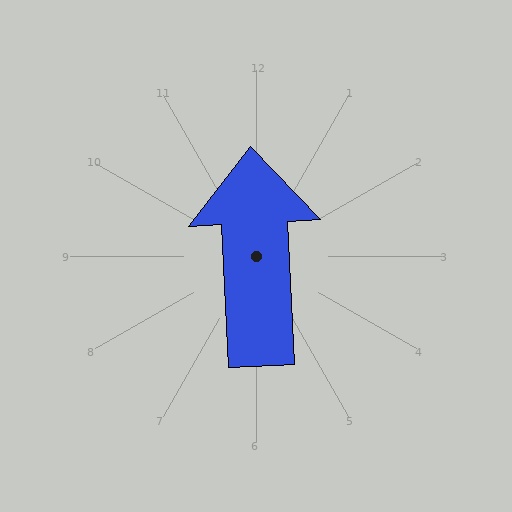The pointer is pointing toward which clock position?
Roughly 12 o'clock.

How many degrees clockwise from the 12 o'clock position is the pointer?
Approximately 357 degrees.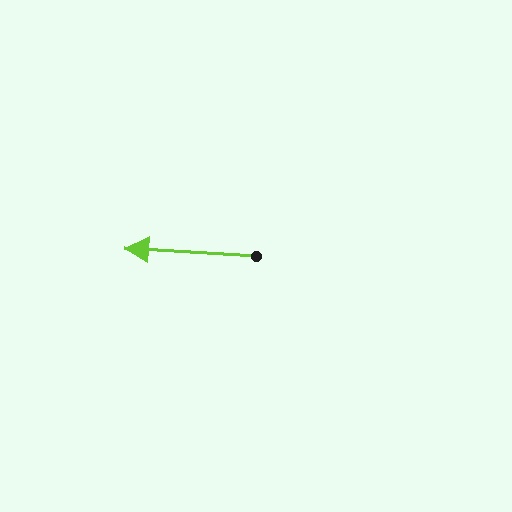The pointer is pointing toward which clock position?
Roughly 9 o'clock.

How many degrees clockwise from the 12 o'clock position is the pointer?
Approximately 273 degrees.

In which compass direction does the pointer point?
West.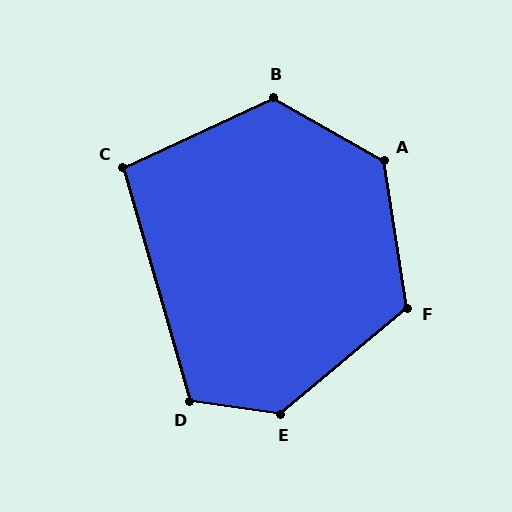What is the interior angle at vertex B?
Approximately 125 degrees (obtuse).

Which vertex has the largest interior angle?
E, at approximately 132 degrees.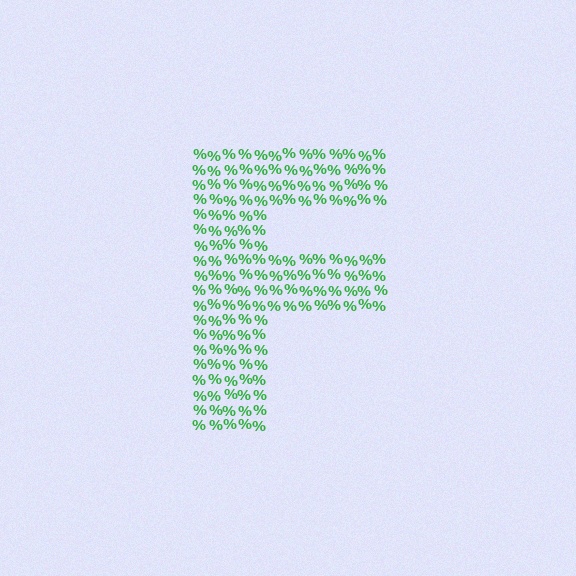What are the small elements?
The small elements are percent signs.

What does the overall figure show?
The overall figure shows the letter F.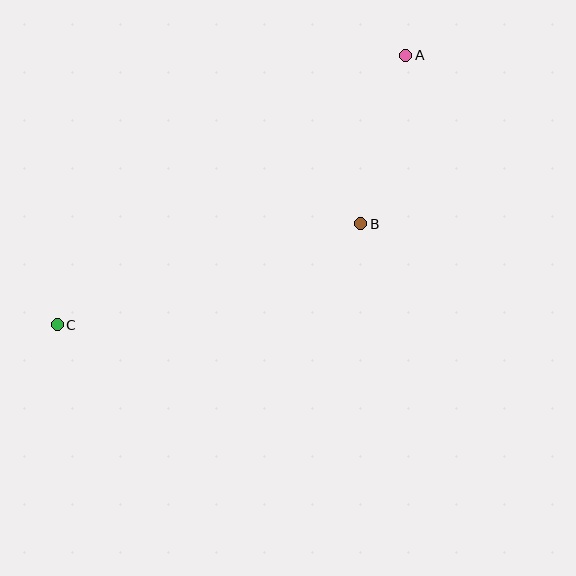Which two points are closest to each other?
Points A and B are closest to each other.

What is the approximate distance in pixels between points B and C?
The distance between B and C is approximately 320 pixels.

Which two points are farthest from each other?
Points A and C are farthest from each other.